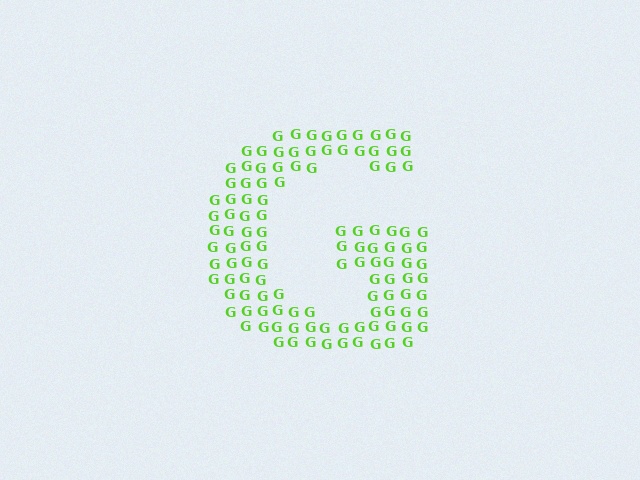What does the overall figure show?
The overall figure shows the letter G.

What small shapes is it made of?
It is made of small letter G's.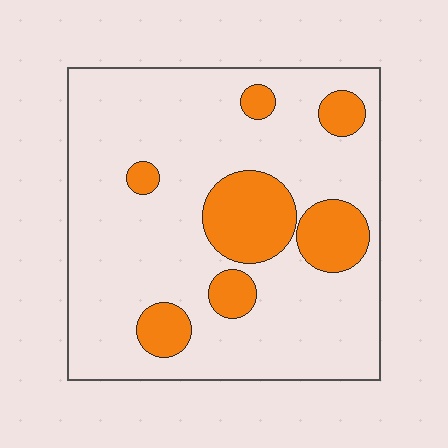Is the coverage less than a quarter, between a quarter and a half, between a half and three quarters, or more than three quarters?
Less than a quarter.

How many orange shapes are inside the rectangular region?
7.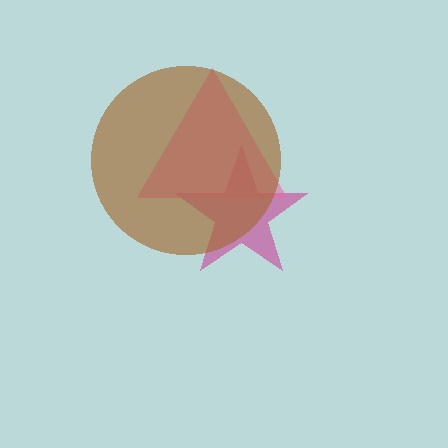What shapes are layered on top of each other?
The layered shapes are: a magenta star, a pink triangle, a brown circle.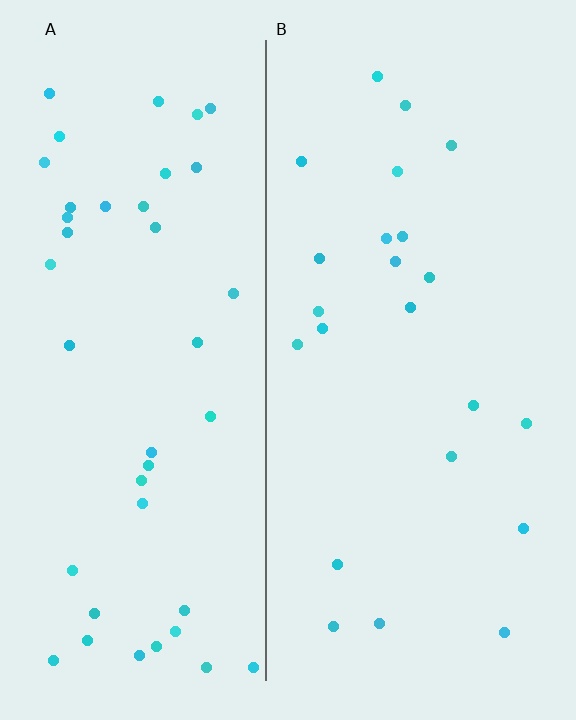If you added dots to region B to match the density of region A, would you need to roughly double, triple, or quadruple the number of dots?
Approximately double.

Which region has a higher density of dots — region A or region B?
A (the left).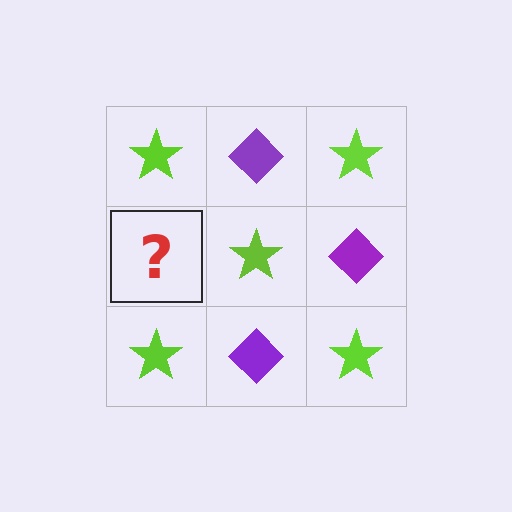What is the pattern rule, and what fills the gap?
The rule is that it alternates lime star and purple diamond in a checkerboard pattern. The gap should be filled with a purple diamond.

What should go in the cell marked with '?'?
The missing cell should contain a purple diamond.